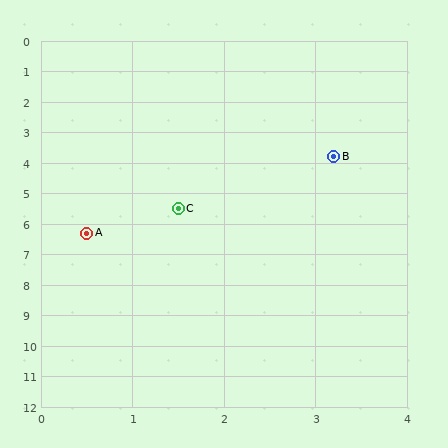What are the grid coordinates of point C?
Point C is at approximately (1.5, 5.5).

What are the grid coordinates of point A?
Point A is at approximately (0.5, 6.3).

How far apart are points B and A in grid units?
Points B and A are about 3.7 grid units apart.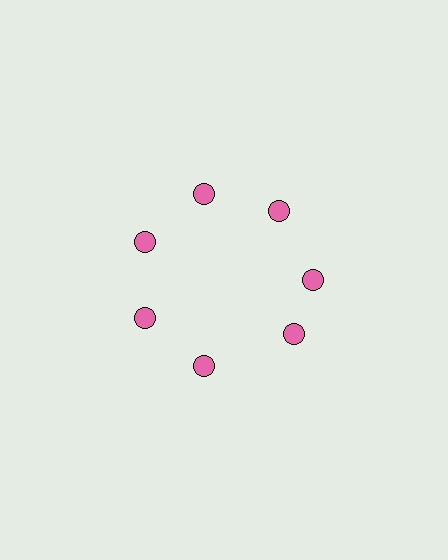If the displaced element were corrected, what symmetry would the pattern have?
It would have 7-fold rotational symmetry — the pattern would map onto itself every 51 degrees.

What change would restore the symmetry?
The symmetry would be restored by rotating it back into even spacing with its neighbors so that all 7 circles sit at equal angles and equal distance from the center.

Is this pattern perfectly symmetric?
No. The 7 pink circles are arranged in a ring, but one element near the 5 o'clock position is rotated out of alignment along the ring, breaking the 7-fold rotational symmetry.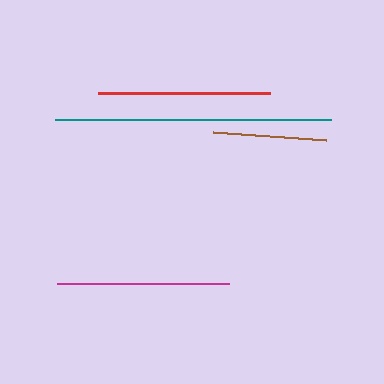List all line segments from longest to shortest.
From longest to shortest: teal, red, magenta, brown.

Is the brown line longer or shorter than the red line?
The red line is longer than the brown line.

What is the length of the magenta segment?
The magenta segment is approximately 171 pixels long.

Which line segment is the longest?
The teal line is the longest at approximately 276 pixels.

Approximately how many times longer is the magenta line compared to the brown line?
The magenta line is approximately 1.5 times the length of the brown line.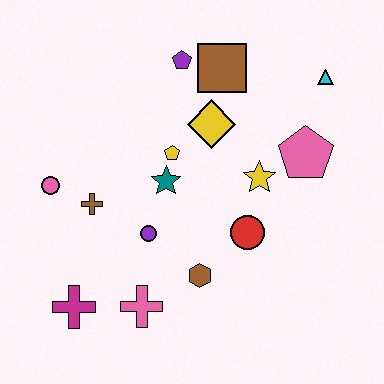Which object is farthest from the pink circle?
The cyan triangle is farthest from the pink circle.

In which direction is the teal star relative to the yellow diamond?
The teal star is below the yellow diamond.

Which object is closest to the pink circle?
The brown cross is closest to the pink circle.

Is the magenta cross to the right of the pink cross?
No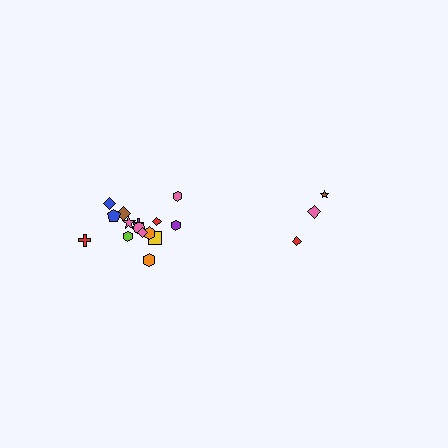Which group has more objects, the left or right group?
The left group.